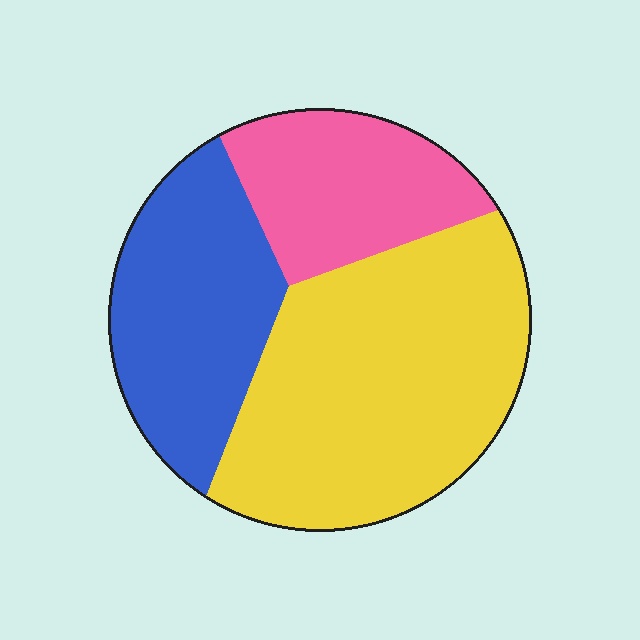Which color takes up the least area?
Pink, at roughly 20%.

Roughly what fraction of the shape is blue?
Blue takes up about one quarter (1/4) of the shape.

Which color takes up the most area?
Yellow, at roughly 50%.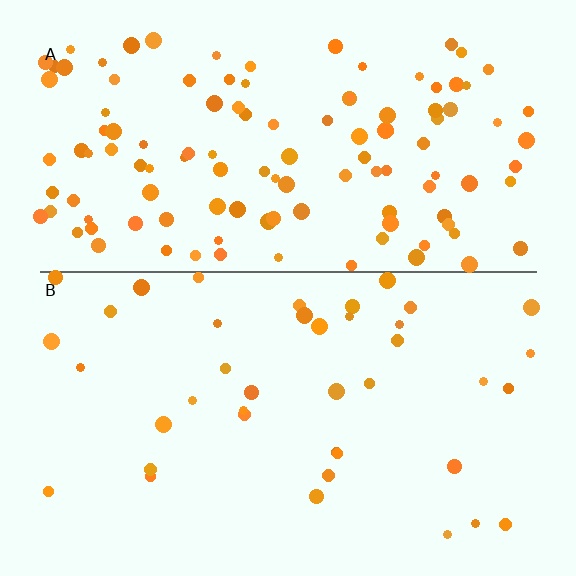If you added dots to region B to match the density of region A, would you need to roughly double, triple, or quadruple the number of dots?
Approximately triple.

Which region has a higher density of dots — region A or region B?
A (the top).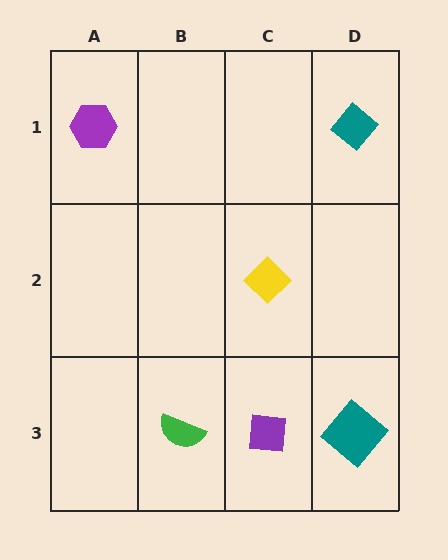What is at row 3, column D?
A teal diamond.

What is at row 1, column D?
A teal diamond.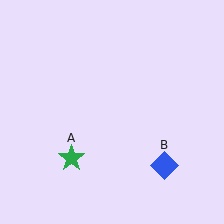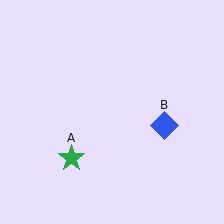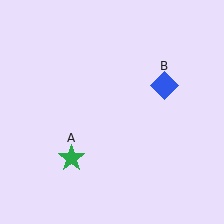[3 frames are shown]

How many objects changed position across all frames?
1 object changed position: blue diamond (object B).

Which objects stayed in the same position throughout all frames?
Green star (object A) remained stationary.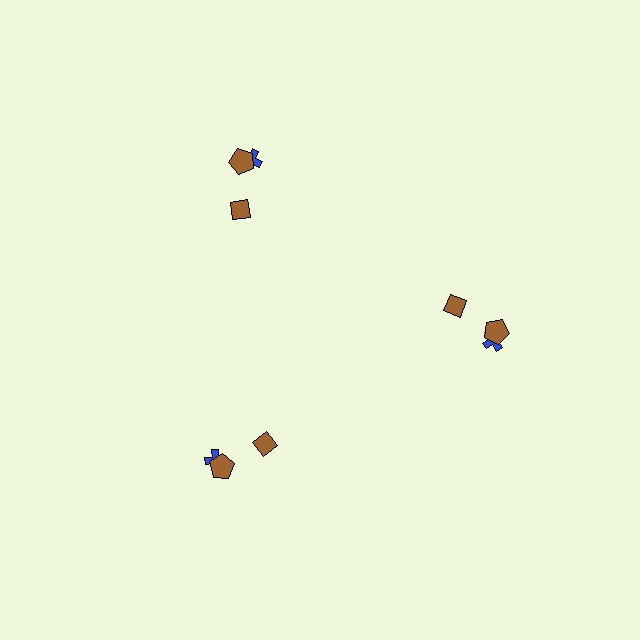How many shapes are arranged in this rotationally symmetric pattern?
There are 9 shapes, arranged in 3 groups of 3.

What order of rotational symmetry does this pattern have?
This pattern has 3-fold rotational symmetry.